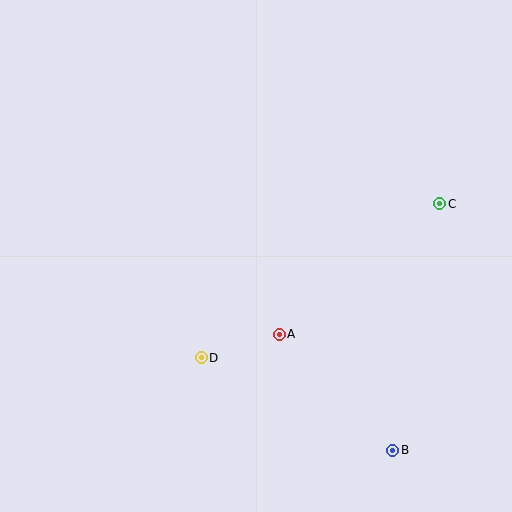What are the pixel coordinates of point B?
Point B is at (393, 450).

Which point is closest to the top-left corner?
Point D is closest to the top-left corner.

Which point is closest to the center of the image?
Point A at (279, 334) is closest to the center.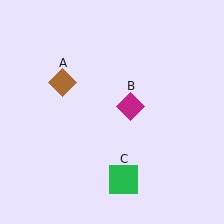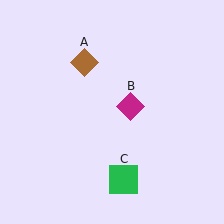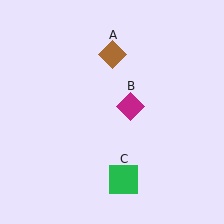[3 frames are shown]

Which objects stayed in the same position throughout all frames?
Magenta diamond (object B) and green square (object C) remained stationary.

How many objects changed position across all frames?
1 object changed position: brown diamond (object A).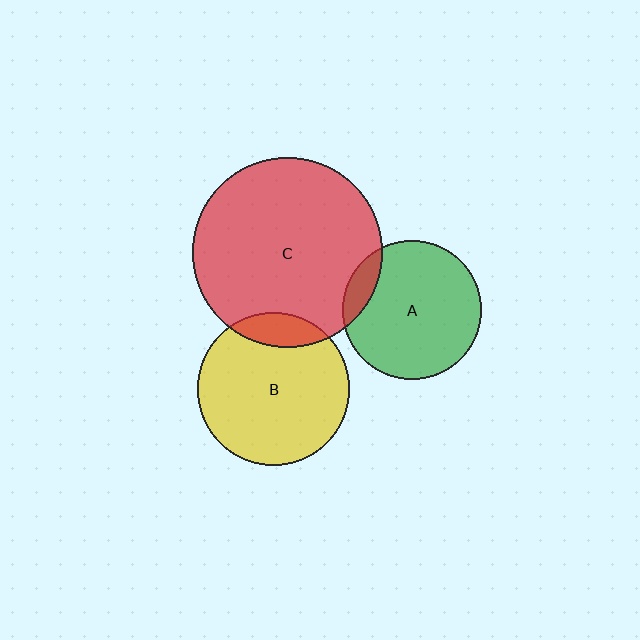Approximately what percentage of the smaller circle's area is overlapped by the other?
Approximately 10%.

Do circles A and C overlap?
Yes.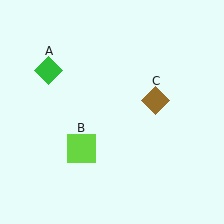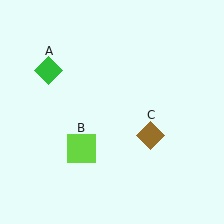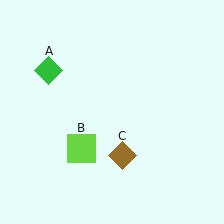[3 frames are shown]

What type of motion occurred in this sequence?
The brown diamond (object C) rotated clockwise around the center of the scene.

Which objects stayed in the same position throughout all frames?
Green diamond (object A) and lime square (object B) remained stationary.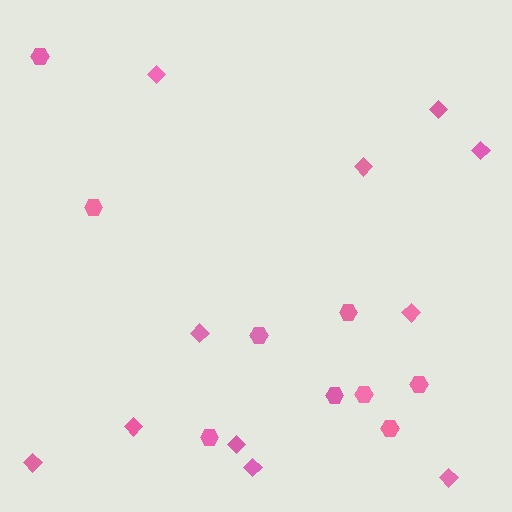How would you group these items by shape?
There are 2 groups: one group of diamonds (11) and one group of hexagons (9).